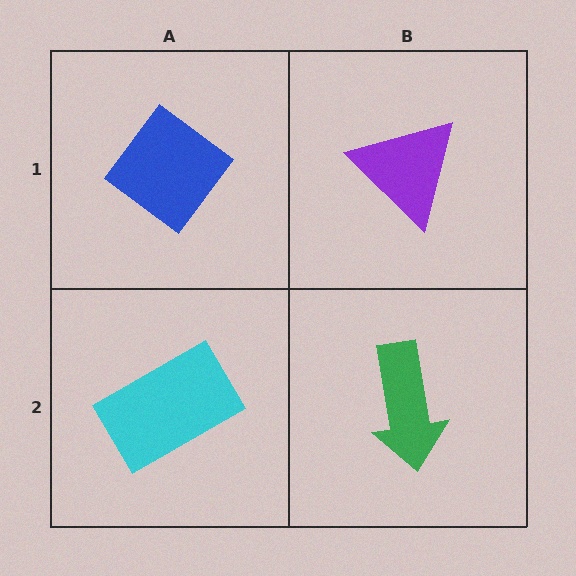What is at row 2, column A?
A cyan rectangle.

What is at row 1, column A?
A blue diamond.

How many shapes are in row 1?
2 shapes.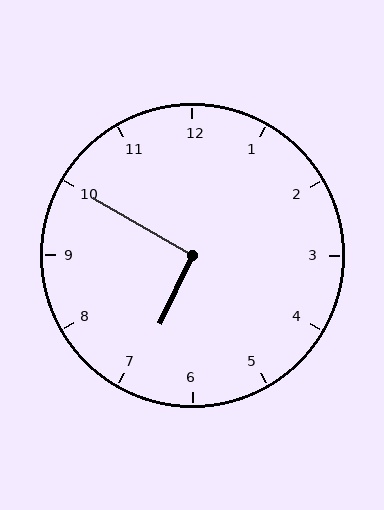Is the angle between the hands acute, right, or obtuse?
It is right.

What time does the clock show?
6:50.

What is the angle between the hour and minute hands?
Approximately 95 degrees.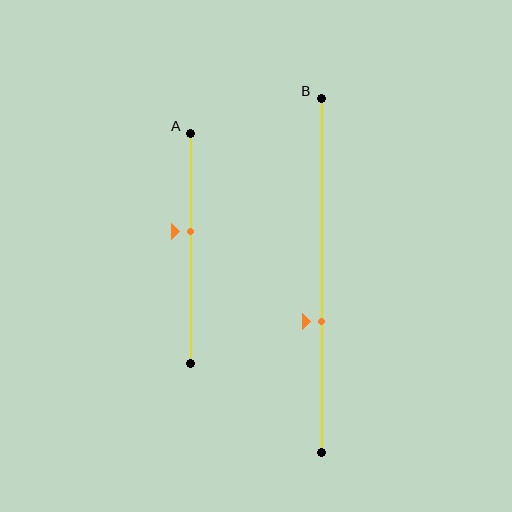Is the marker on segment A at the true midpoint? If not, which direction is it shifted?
No, the marker on segment A is shifted upward by about 7% of the segment length.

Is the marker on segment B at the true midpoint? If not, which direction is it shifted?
No, the marker on segment B is shifted downward by about 13% of the segment length.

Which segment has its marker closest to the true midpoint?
Segment A has its marker closest to the true midpoint.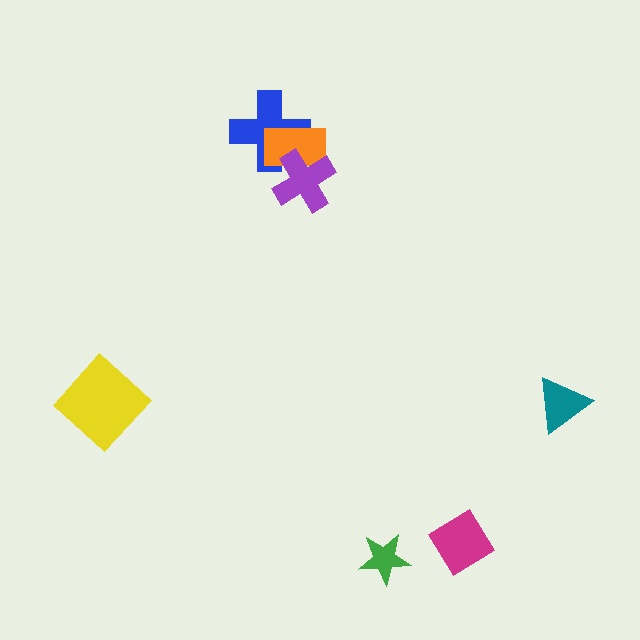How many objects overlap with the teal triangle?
0 objects overlap with the teal triangle.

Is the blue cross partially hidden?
Yes, it is partially covered by another shape.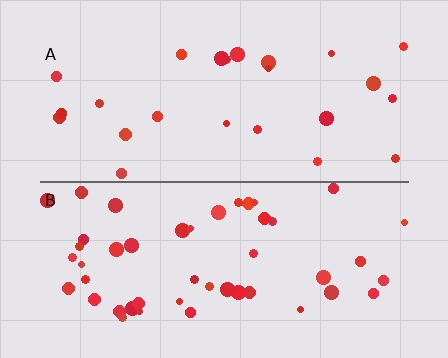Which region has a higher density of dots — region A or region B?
B (the bottom).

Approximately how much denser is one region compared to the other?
Approximately 1.9× — region B over region A.